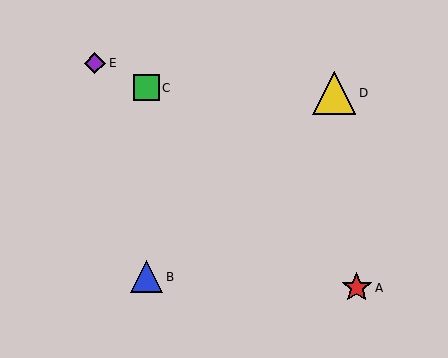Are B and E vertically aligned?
No, B is at x≈146 and E is at x≈95.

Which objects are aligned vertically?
Objects B, C are aligned vertically.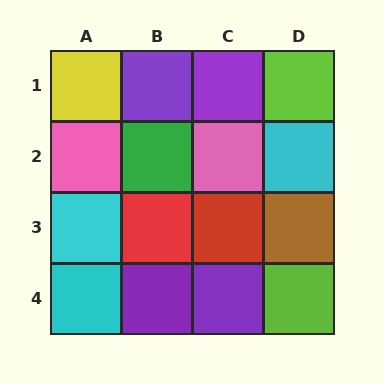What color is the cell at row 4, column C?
Purple.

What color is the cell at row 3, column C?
Red.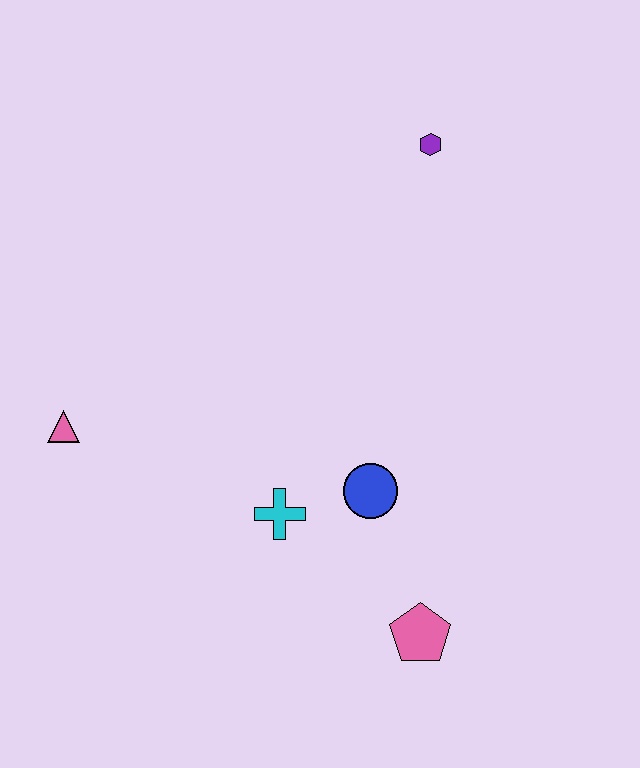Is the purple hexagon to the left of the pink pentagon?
No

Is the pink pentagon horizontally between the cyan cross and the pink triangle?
No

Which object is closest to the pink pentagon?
The blue circle is closest to the pink pentagon.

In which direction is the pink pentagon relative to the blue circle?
The pink pentagon is below the blue circle.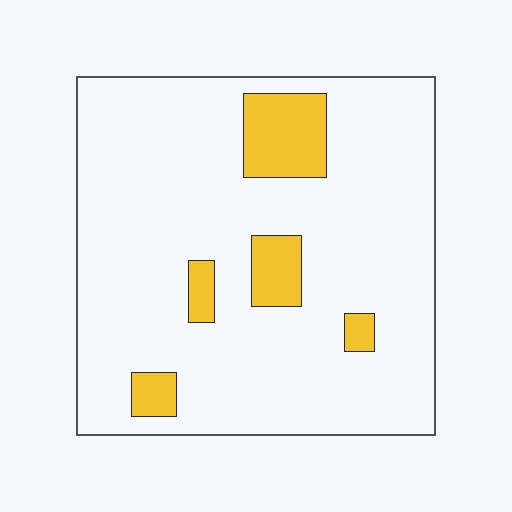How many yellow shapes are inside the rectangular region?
5.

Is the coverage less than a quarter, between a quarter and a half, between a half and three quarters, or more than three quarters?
Less than a quarter.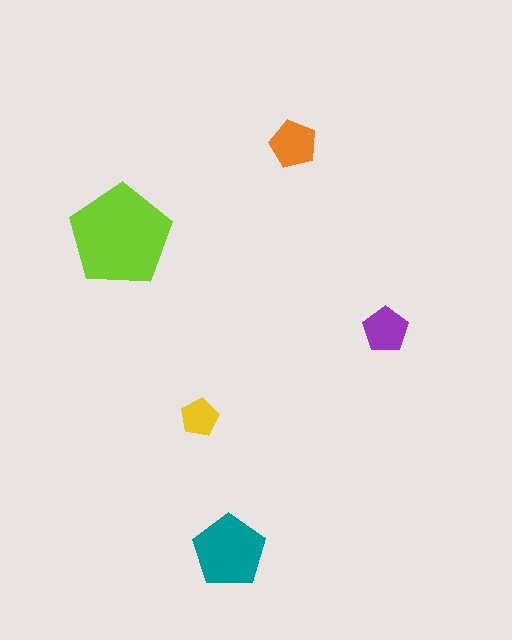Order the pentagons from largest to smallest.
the lime one, the teal one, the orange one, the purple one, the yellow one.